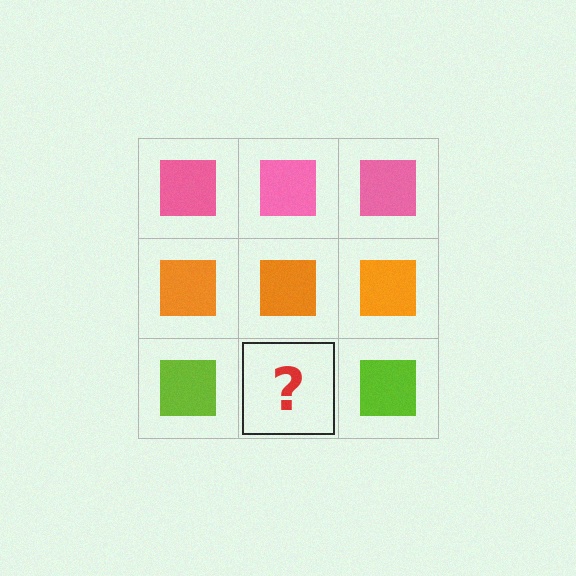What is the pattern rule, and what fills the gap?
The rule is that each row has a consistent color. The gap should be filled with a lime square.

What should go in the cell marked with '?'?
The missing cell should contain a lime square.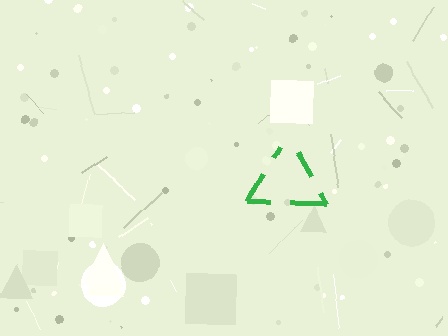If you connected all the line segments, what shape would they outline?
They would outline a triangle.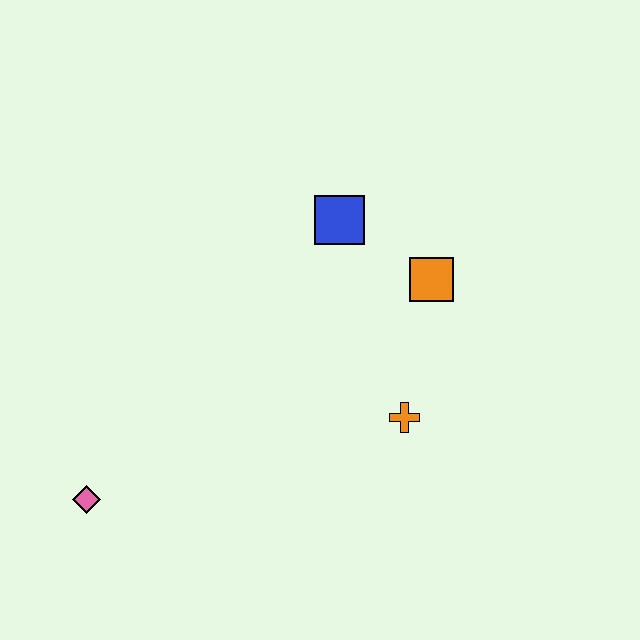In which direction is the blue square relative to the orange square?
The blue square is to the left of the orange square.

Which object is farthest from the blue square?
The pink diamond is farthest from the blue square.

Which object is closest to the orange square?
The blue square is closest to the orange square.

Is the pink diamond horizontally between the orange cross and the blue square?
No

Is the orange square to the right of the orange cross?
Yes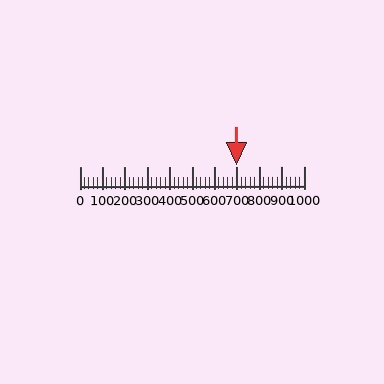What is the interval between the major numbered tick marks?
The major tick marks are spaced 100 units apart.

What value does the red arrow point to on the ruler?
The red arrow points to approximately 700.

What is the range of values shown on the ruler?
The ruler shows values from 0 to 1000.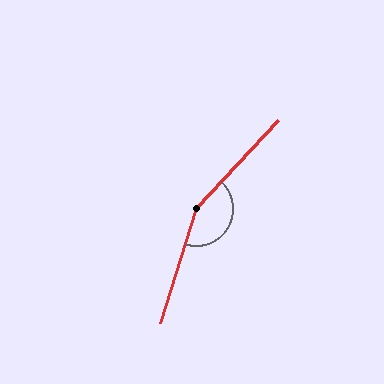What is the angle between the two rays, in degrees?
Approximately 155 degrees.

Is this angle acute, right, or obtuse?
It is obtuse.